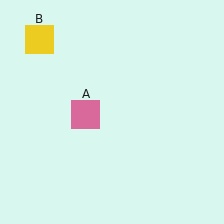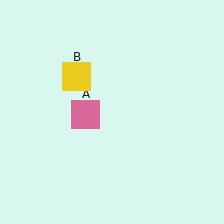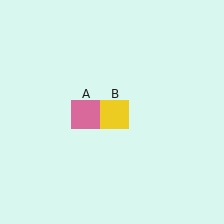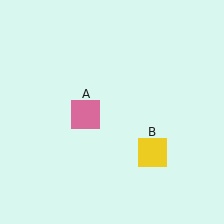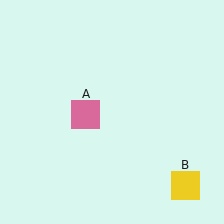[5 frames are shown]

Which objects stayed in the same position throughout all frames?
Pink square (object A) remained stationary.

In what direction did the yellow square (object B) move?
The yellow square (object B) moved down and to the right.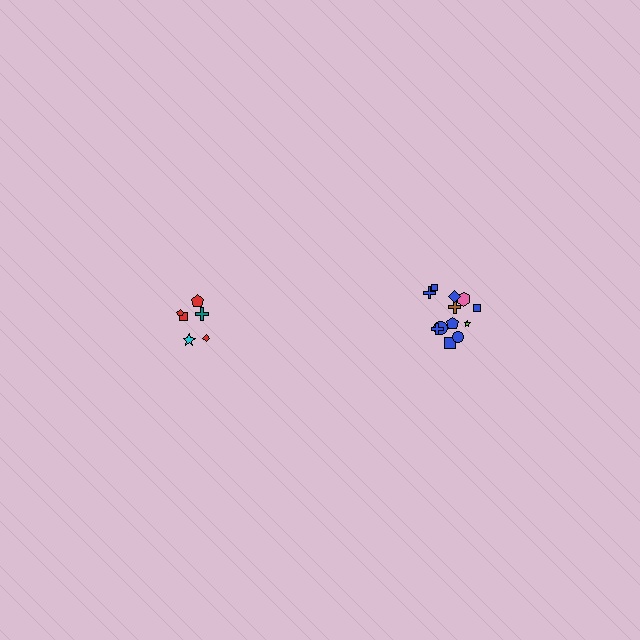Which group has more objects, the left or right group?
The right group.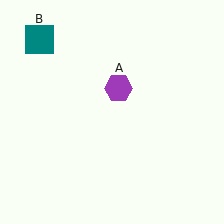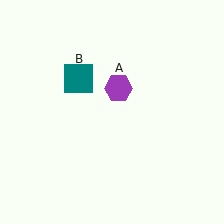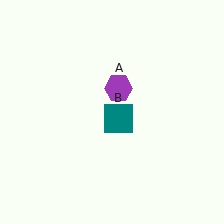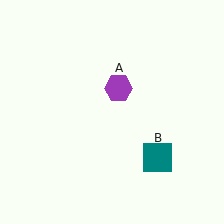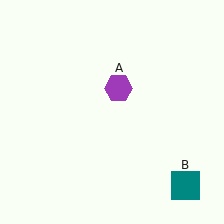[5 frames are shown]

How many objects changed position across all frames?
1 object changed position: teal square (object B).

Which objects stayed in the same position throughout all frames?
Purple hexagon (object A) remained stationary.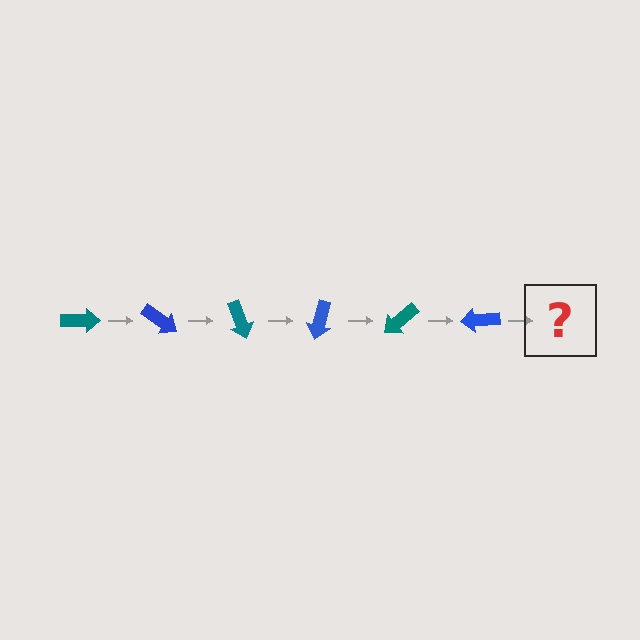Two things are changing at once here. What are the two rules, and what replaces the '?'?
The two rules are that it rotates 35 degrees each step and the color cycles through teal and blue. The '?' should be a teal arrow, rotated 210 degrees from the start.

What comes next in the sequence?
The next element should be a teal arrow, rotated 210 degrees from the start.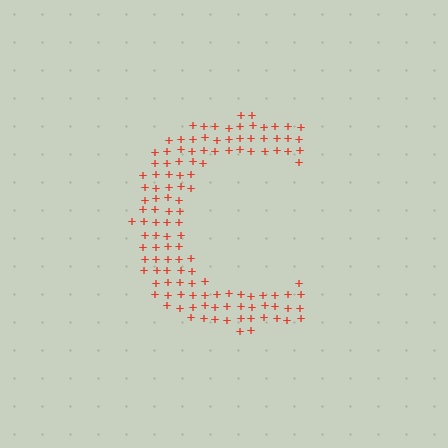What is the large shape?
The large shape is the letter C.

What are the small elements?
The small elements are plus signs.